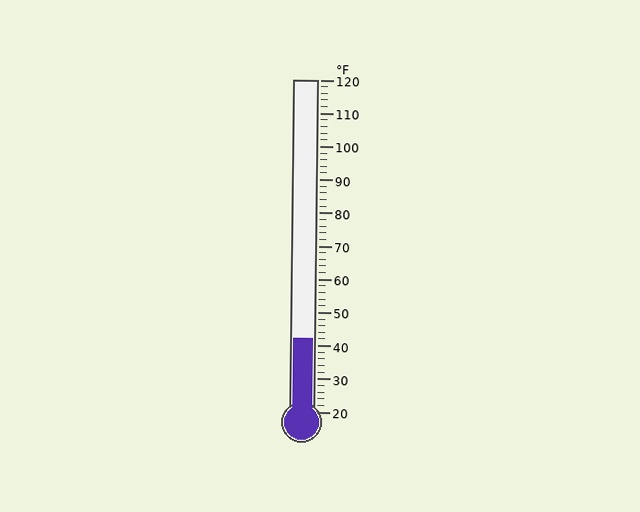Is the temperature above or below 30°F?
The temperature is above 30°F.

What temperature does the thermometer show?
The thermometer shows approximately 42°F.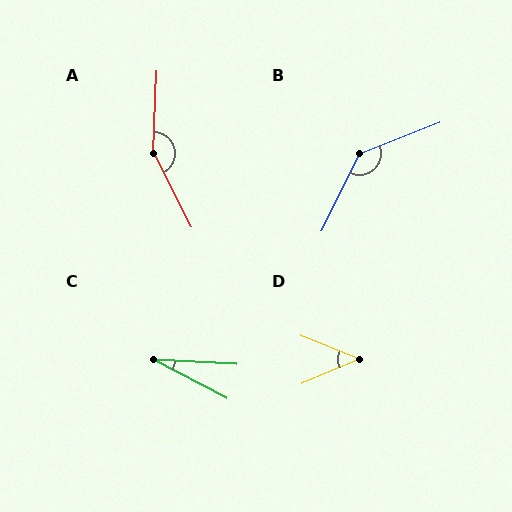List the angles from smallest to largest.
C (25°), D (45°), B (138°), A (150°).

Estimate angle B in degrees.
Approximately 138 degrees.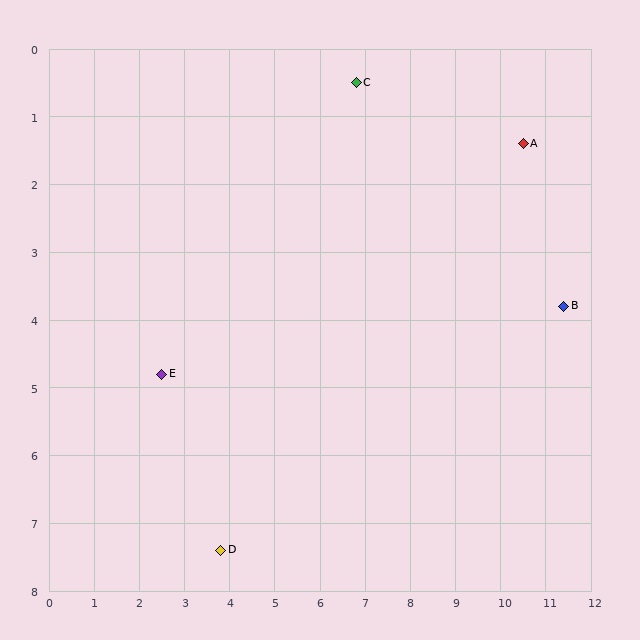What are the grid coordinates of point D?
Point D is at approximately (3.8, 7.4).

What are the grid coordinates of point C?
Point C is at approximately (6.8, 0.5).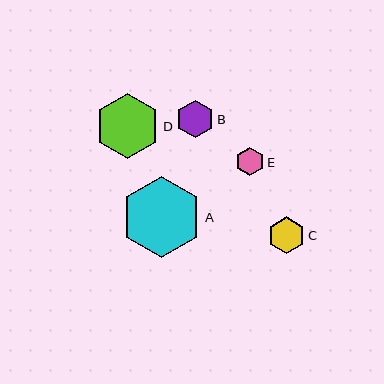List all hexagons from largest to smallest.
From largest to smallest: A, D, B, C, E.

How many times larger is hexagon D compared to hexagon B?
Hexagon D is approximately 1.7 times the size of hexagon B.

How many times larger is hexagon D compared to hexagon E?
Hexagon D is approximately 2.3 times the size of hexagon E.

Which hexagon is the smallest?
Hexagon E is the smallest with a size of approximately 28 pixels.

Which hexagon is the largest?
Hexagon A is the largest with a size of approximately 82 pixels.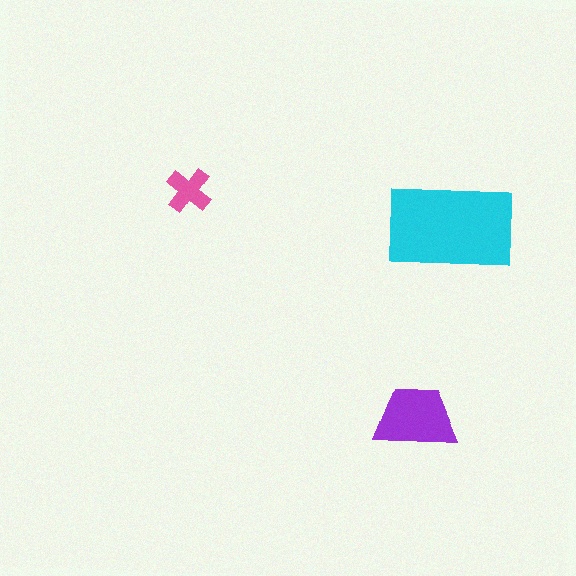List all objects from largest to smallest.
The cyan rectangle, the purple trapezoid, the pink cross.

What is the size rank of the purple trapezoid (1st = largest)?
2nd.